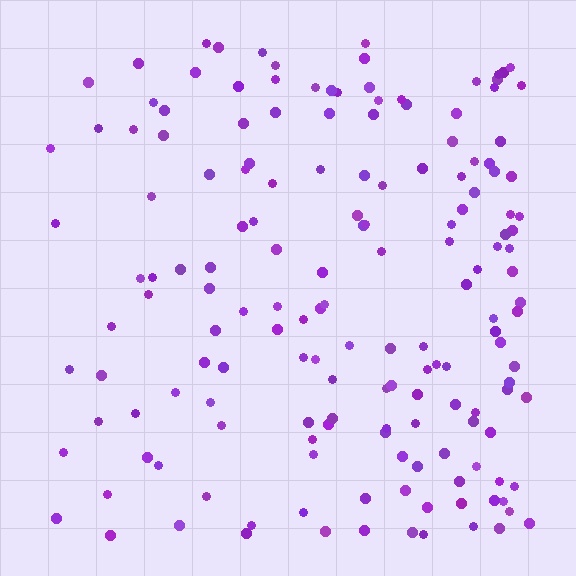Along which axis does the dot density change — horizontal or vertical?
Horizontal.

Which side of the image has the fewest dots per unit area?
The left.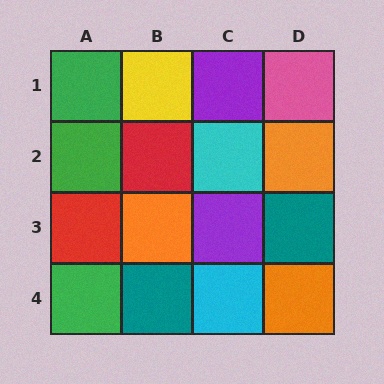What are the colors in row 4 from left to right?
Green, teal, cyan, orange.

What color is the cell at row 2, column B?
Red.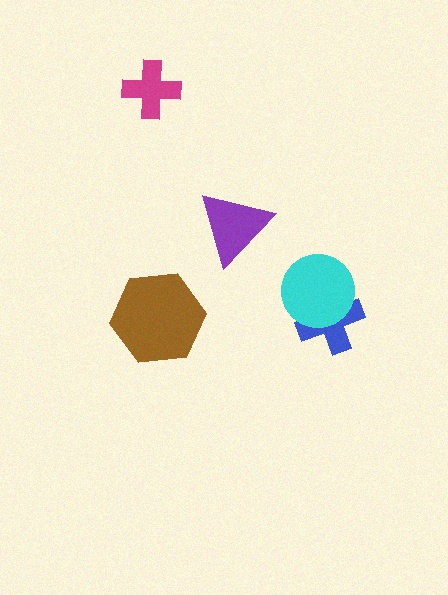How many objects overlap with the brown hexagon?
0 objects overlap with the brown hexagon.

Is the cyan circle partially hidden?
No, no other shape covers it.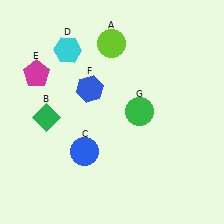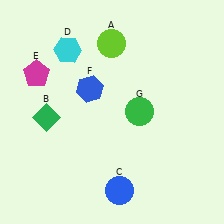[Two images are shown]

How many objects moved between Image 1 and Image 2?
1 object moved between the two images.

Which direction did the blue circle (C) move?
The blue circle (C) moved down.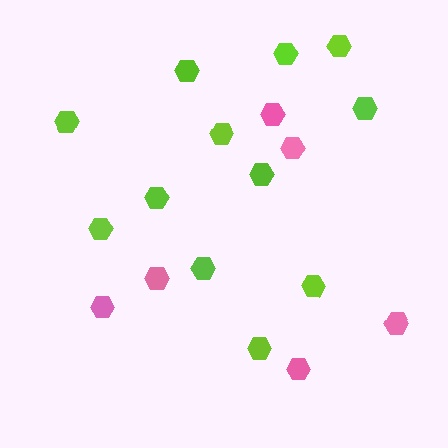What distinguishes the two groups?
There are 2 groups: one group of lime hexagons (12) and one group of pink hexagons (6).